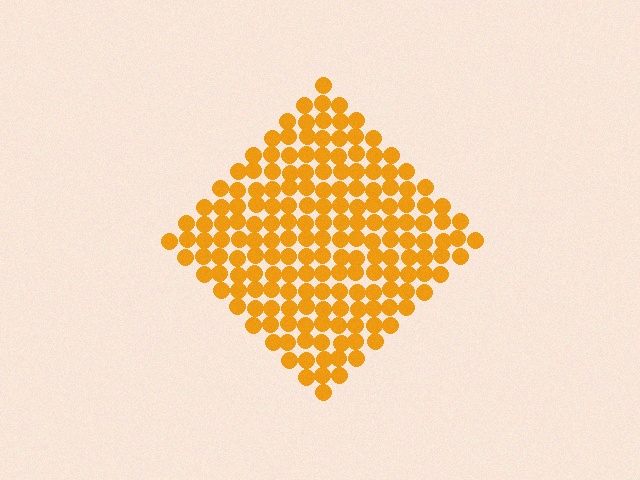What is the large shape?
The large shape is a diamond.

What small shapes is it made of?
It is made of small circles.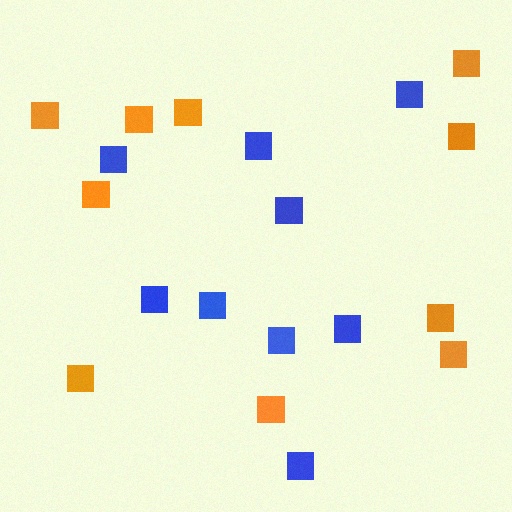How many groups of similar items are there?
There are 2 groups: one group of orange squares (10) and one group of blue squares (9).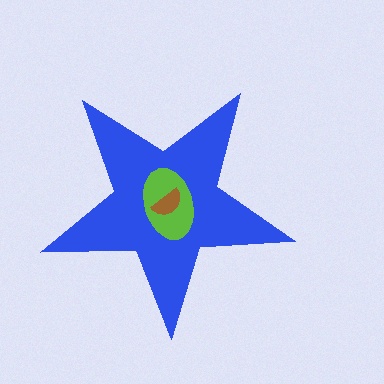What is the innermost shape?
The brown semicircle.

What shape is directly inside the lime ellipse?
The brown semicircle.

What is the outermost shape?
The blue star.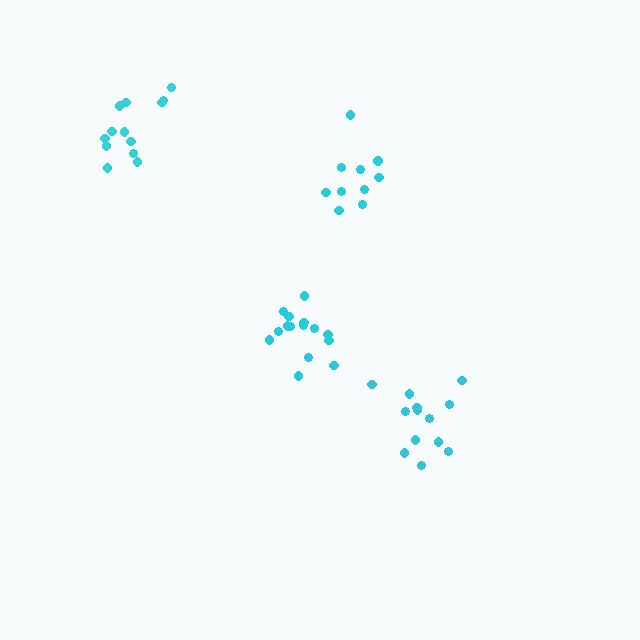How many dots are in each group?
Group 1: 15 dots, Group 2: 13 dots, Group 3: 13 dots, Group 4: 10 dots (51 total).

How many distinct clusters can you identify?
There are 4 distinct clusters.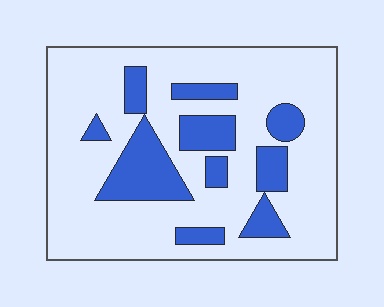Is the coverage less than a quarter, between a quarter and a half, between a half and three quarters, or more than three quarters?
Less than a quarter.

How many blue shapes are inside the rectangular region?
10.